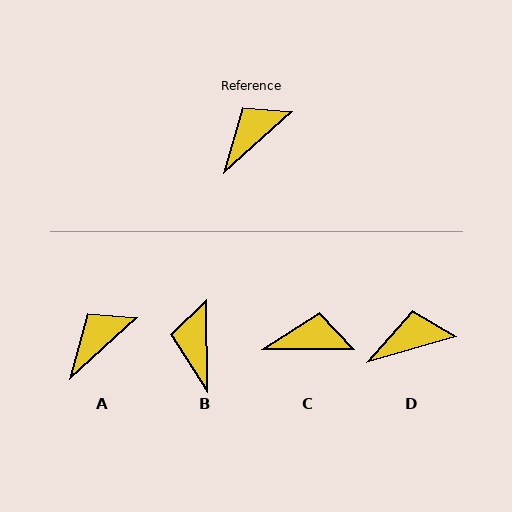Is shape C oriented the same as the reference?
No, it is off by about 42 degrees.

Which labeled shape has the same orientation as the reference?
A.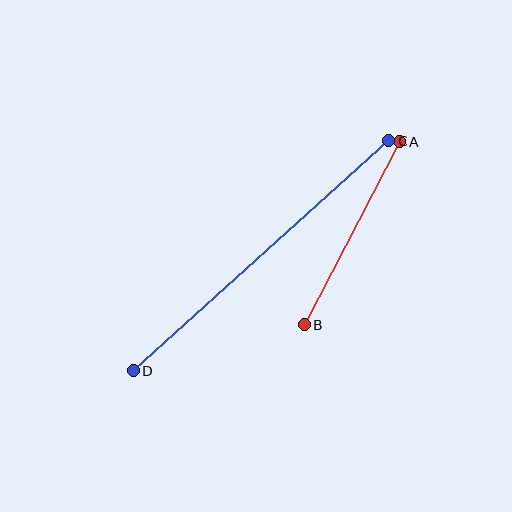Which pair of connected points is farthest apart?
Points C and D are farthest apart.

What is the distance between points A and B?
The distance is approximately 206 pixels.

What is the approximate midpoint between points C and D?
The midpoint is at approximately (261, 256) pixels.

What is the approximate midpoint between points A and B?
The midpoint is at approximately (352, 233) pixels.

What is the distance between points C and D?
The distance is approximately 344 pixels.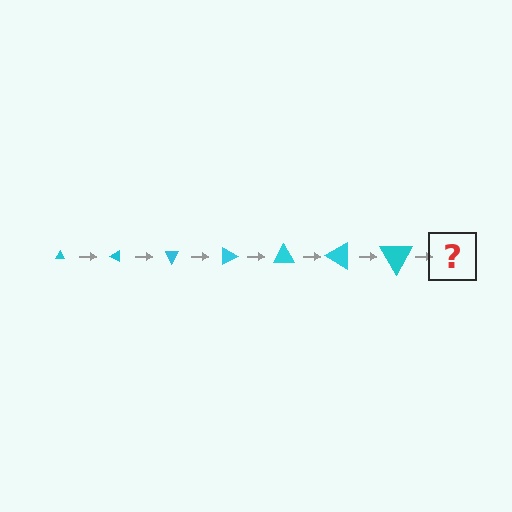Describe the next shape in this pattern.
It should be a triangle, larger than the previous one and rotated 210 degrees from the start.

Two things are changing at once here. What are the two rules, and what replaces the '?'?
The two rules are that the triangle grows larger each step and it rotates 30 degrees each step. The '?' should be a triangle, larger than the previous one and rotated 210 degrees from the start.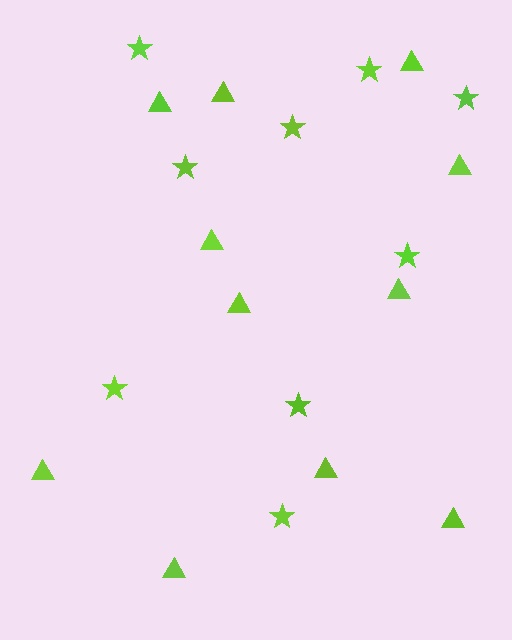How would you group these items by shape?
There are 2 groups: one group of triangles (11) and one group of stars (9).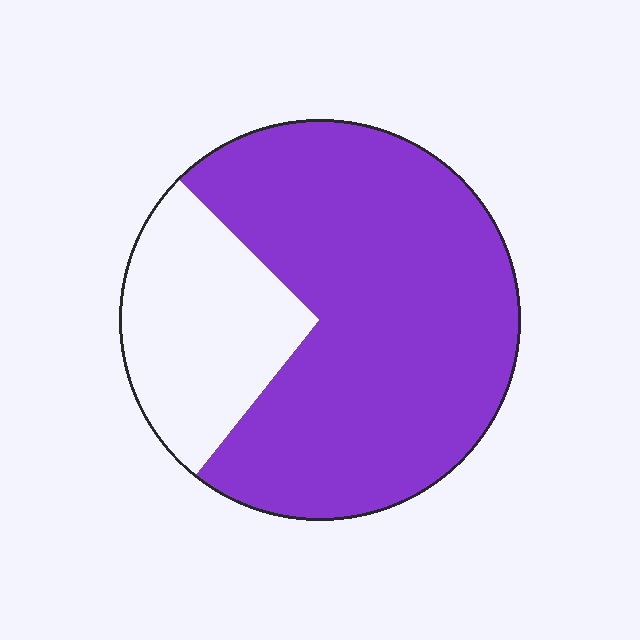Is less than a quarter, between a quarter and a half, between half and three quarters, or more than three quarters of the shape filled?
Between half and three quarters.